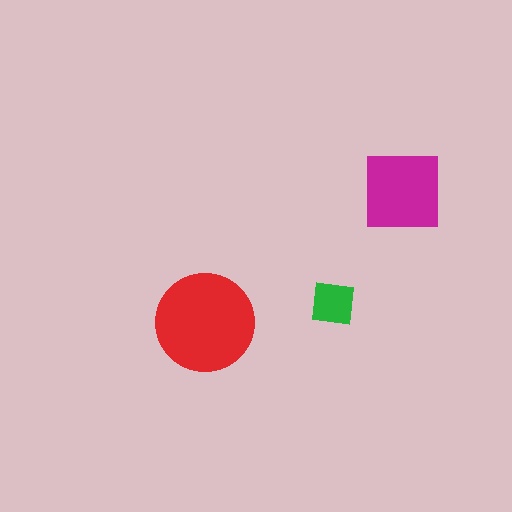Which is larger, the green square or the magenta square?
The magenta square.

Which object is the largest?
The red circle.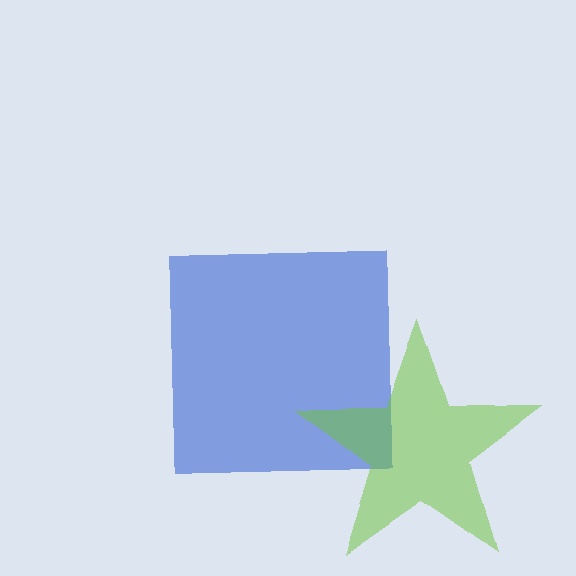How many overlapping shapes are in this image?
There are 2 overlapping shapes in the image.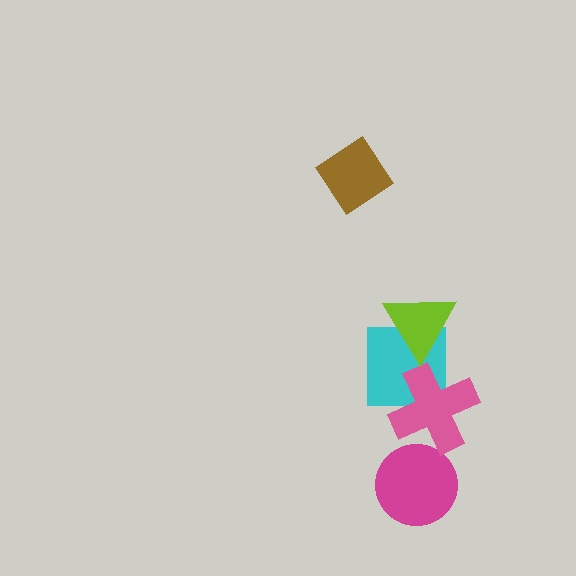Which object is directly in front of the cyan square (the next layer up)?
The pink cross is directly in front of the cyan square.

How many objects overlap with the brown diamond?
0 objects overlap with the brown diamond.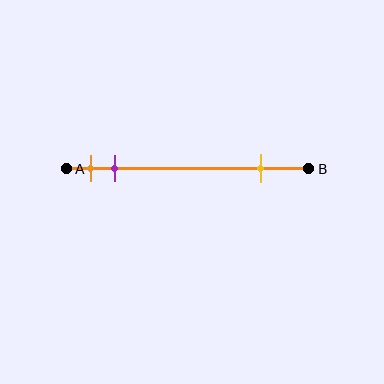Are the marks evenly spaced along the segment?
No, the marks are not evenly spaced.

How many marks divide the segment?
There are 3 marks dividing the segment.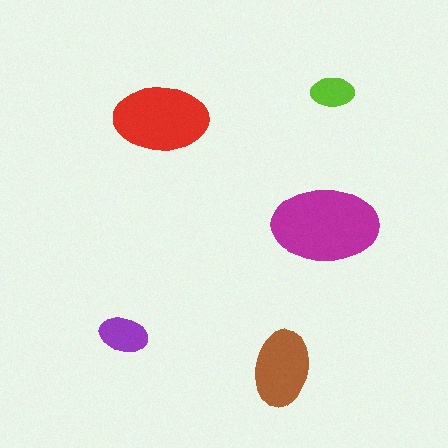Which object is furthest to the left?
The purple ellipse is leftmost.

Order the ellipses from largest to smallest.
the magenta one, the red one, the brown one, the purple one, the lime one.